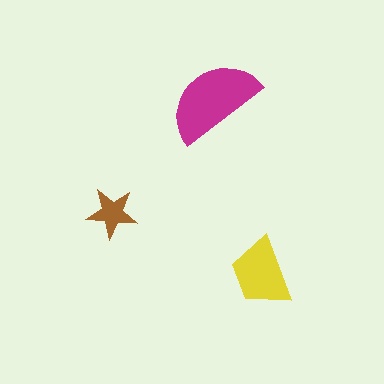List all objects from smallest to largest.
The brown star, the yellow trapezoid, the magenta semicircle.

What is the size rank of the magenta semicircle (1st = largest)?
1st.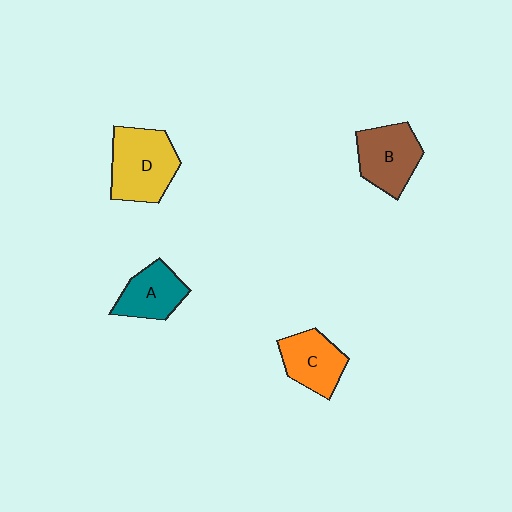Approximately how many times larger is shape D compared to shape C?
Approximately 1.4 times.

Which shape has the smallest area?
Shape A (teal).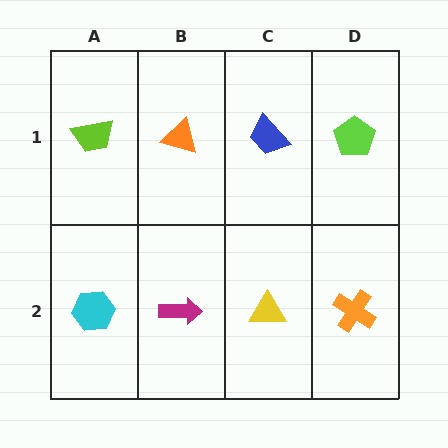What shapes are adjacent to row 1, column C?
A yellow triangle (row 2, column C), an orange triangle (row 1, column B), a lime pentagon (row 1, column D).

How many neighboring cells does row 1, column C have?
3.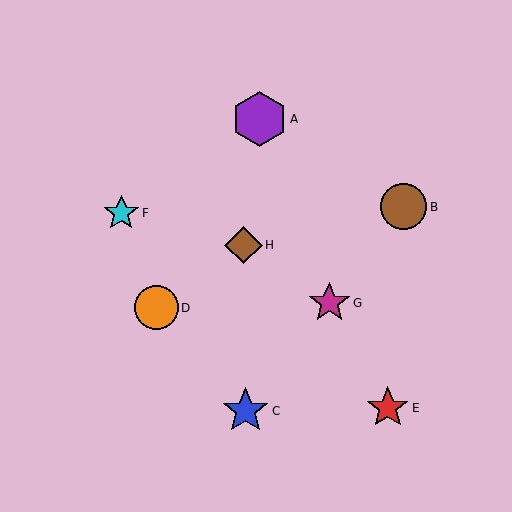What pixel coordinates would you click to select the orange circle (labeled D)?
Click at (156, 308) to select the orange circle D.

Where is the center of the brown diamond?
The center of the brown diamond is at (244, 245).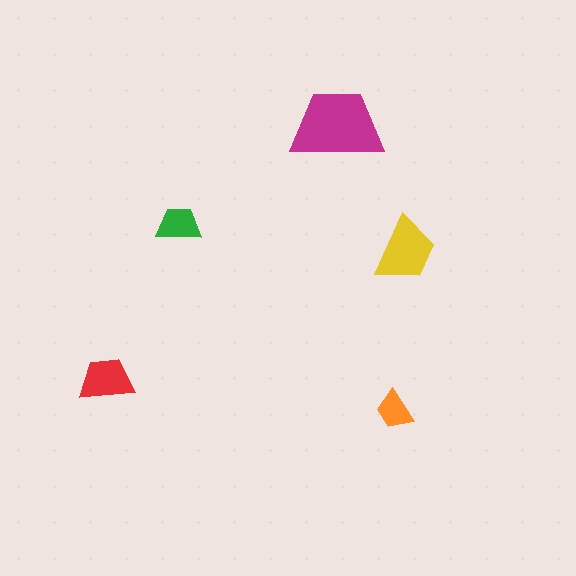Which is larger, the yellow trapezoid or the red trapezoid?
The yellow one.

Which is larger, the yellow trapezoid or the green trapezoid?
The yellow one.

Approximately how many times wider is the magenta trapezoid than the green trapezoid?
About 2 times wider.